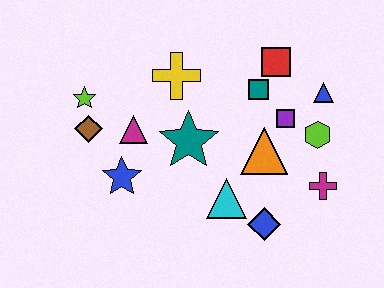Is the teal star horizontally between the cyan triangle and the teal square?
No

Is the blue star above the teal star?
No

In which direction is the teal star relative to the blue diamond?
The teal star is above the blue diamond.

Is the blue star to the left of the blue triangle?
Yes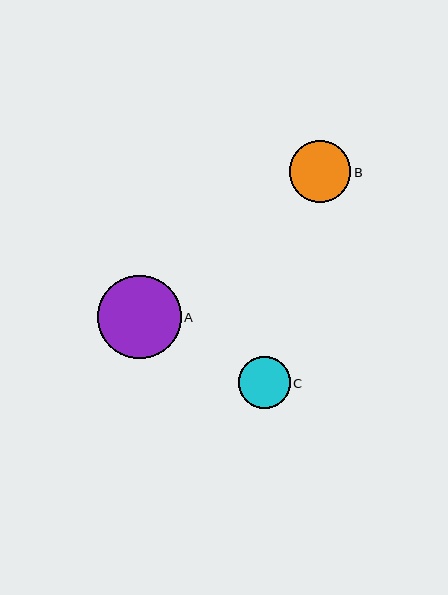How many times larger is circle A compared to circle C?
Circle A is approximately 1.6 times the size of circle C.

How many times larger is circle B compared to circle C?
Circle B is approximately 1.2 times the size of circle C.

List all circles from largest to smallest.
From largest to smallest: A, B, C.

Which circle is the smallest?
Circle C is the smallest with a size of approximately 52 pixels.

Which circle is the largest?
Circle A is the largest with a size of approximately 83 pixels.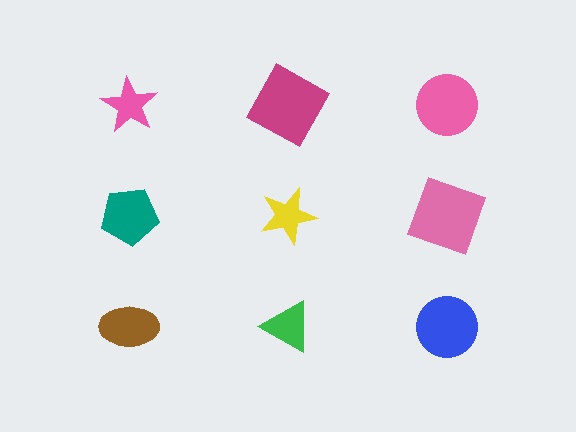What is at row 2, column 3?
A pink square.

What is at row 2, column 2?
A yellow star.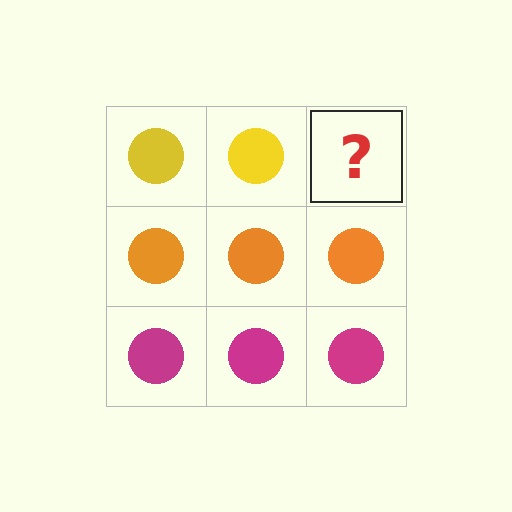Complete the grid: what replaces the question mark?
The question mark should be replaced with a yellow circle.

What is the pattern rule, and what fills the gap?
The rule is that each row has a consistent color. The gap should be filled with a yellow circle.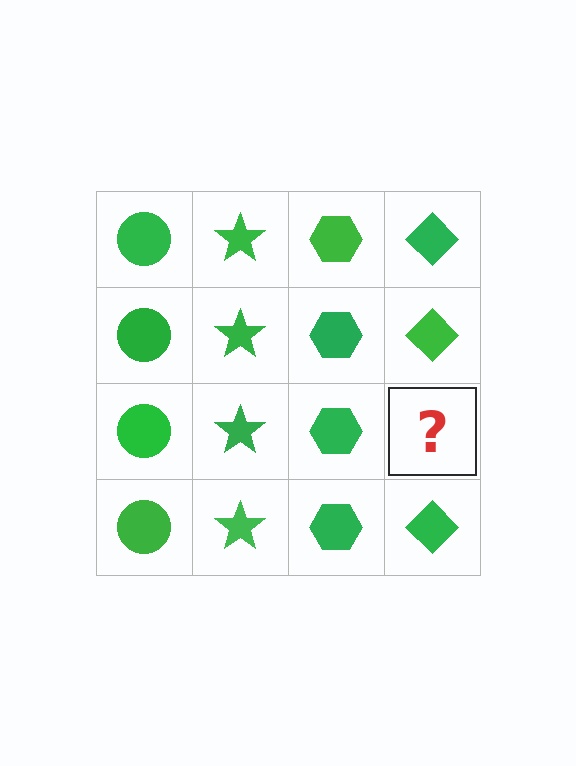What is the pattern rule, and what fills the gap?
The rule is that each column has a consistent shape. The gap should be filled with a green diamond.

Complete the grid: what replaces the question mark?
The question mark should be replaced with a green diamond.